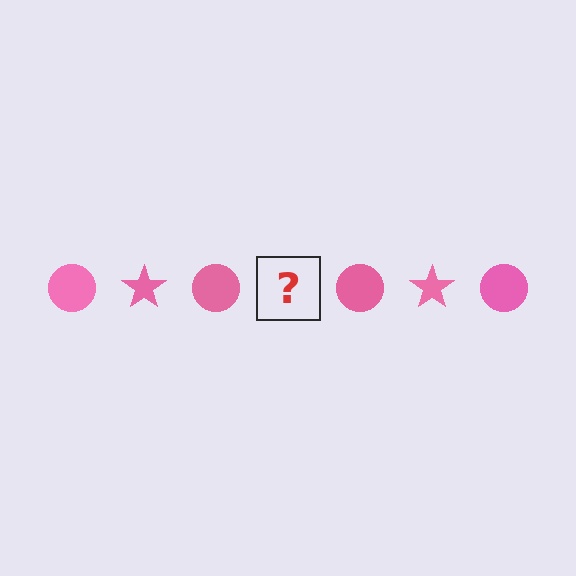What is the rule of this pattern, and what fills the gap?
The rule is that the pattern cycles through circle, star shapes in pink. The gap should be filled with a pink star.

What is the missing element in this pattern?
The missing element is a pink star.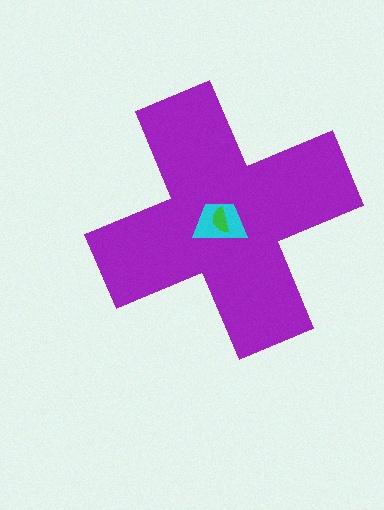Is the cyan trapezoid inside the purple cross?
Yes.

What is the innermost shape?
The green semicircle.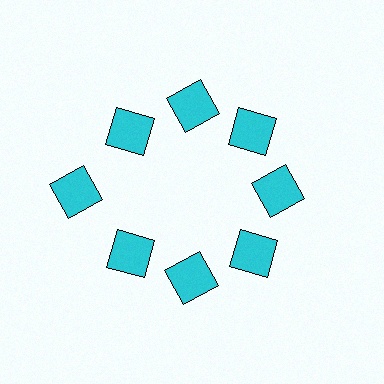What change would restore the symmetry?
The symmetry would be restored by moving it inward, back onto the ring so that all 8 squares sit at equal angles and equal distance from the center.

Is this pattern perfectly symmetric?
No. The 8 cyan squares are arranged in a ring, but one element near the 9 o'clock position is pushed outward from the center, breaking the 8-fold rotational symmetry.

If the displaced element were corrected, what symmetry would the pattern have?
It would have 8-fold rotational symmetry — the pattern would map onto itself every 45 degrees.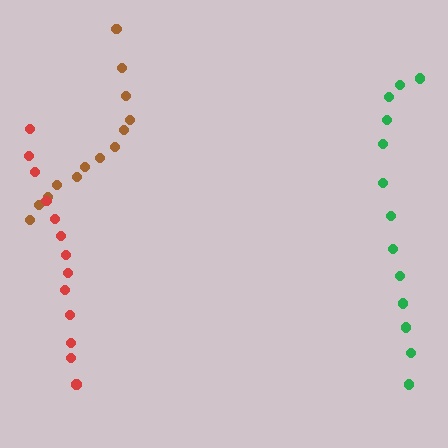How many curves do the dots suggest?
There are 3 distinct paths.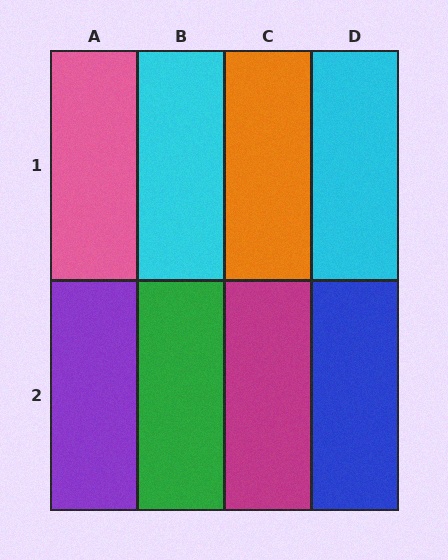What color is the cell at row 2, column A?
Purple.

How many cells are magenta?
1 cell is magenta.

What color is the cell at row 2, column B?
Green.